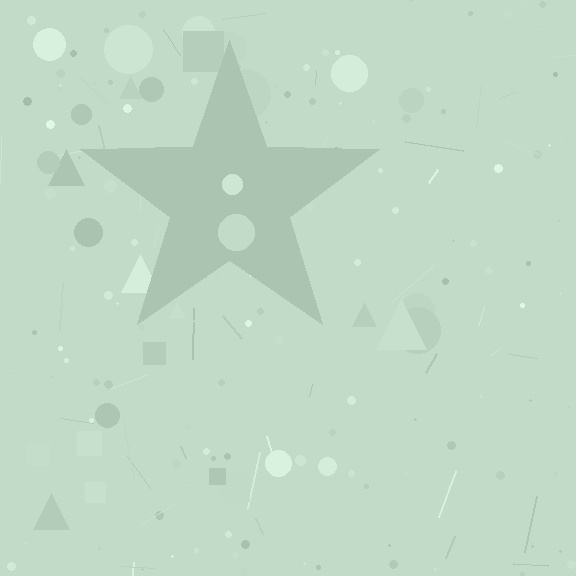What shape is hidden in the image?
A star is hidden in the image.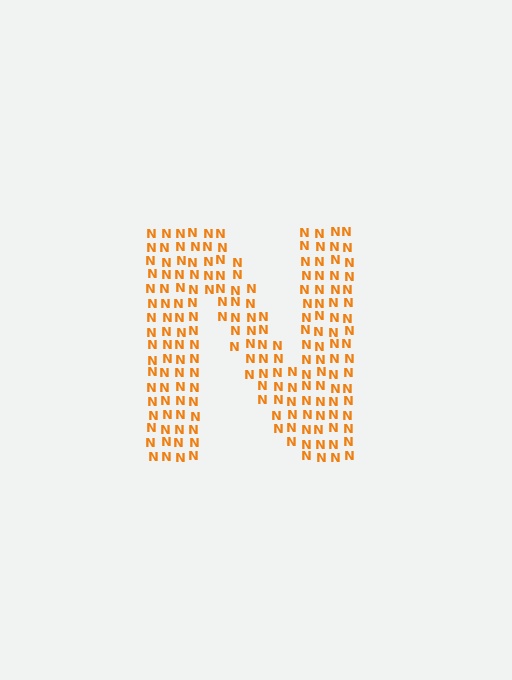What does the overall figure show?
The overall figure shows the letter N.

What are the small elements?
The small elements are letter N's.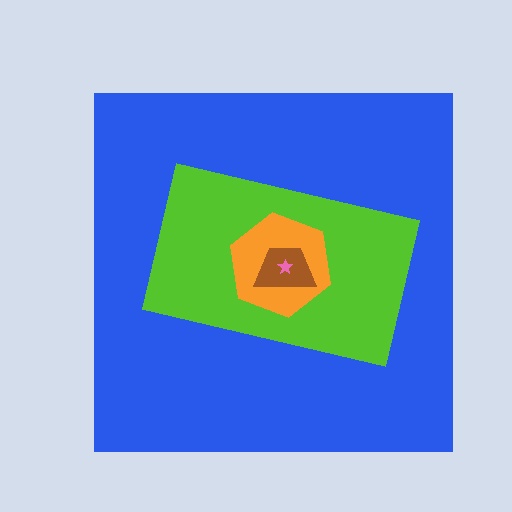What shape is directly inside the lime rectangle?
The orange hexagon.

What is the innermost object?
The pink star.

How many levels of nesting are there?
5.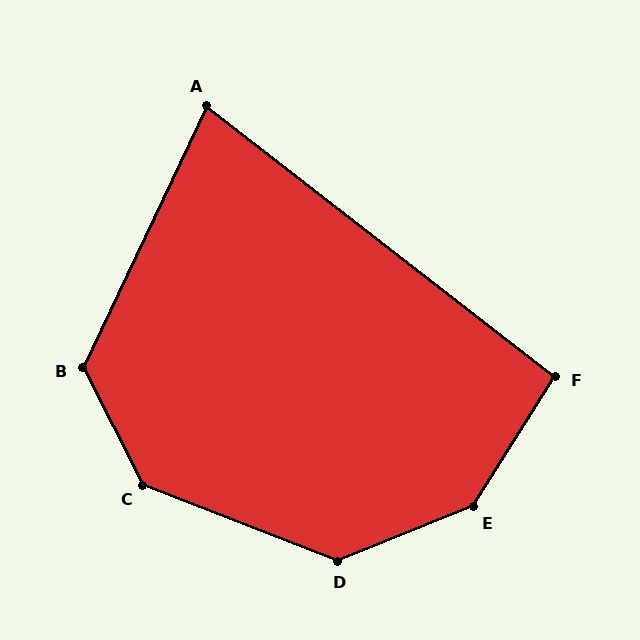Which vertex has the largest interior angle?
E, at approximately 144 degrees.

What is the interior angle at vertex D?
Approximately 137 degrees (obtuse).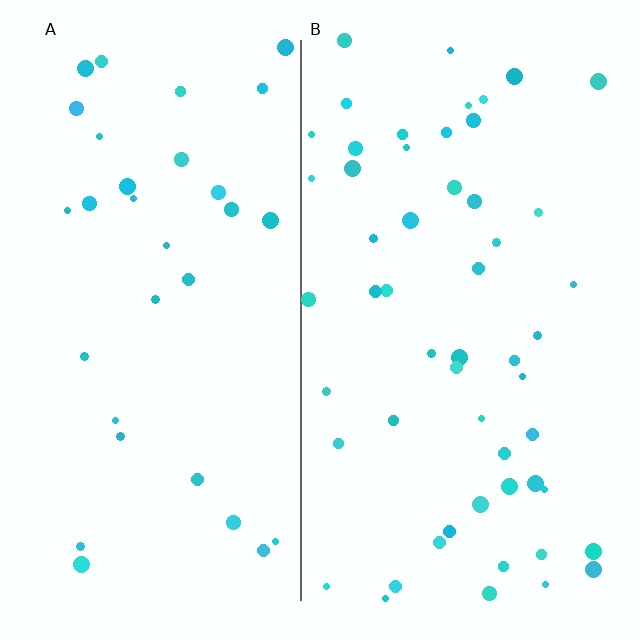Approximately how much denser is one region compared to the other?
Approximately 1.7× — region B over region A.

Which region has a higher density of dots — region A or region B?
B (the right).